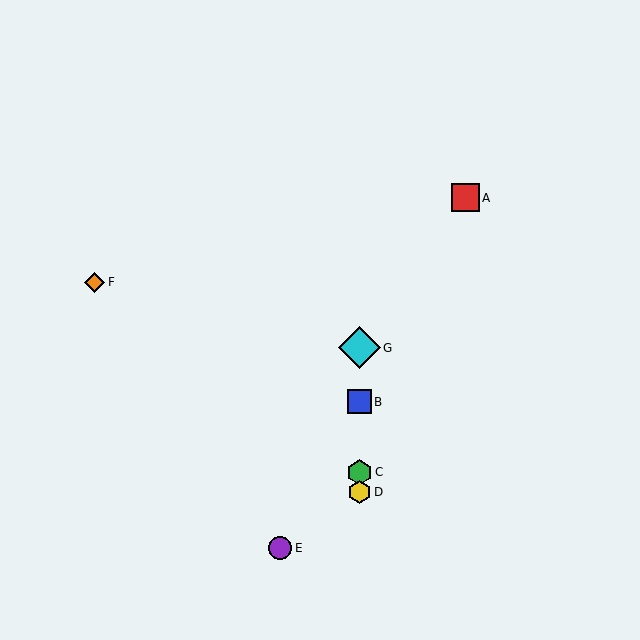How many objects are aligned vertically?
4 objects (B, C, D, G) are aligned vertically.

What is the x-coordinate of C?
Object C is at x≈359.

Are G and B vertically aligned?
Yes, both are at x≈359.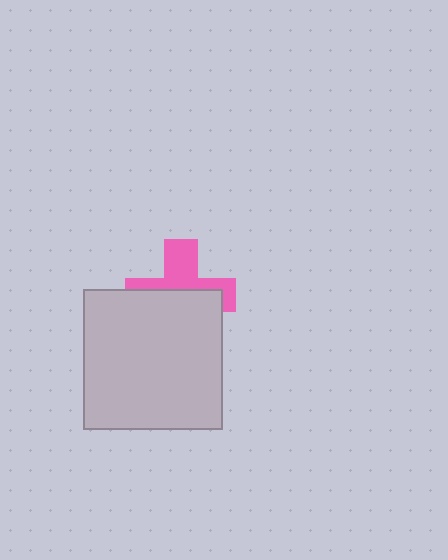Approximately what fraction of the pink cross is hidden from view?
Roughly 55% of the pink cross is hidden behind the light gray square.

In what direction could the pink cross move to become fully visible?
The pink cross could move up. That would shift it out from behind the light gray square entirely.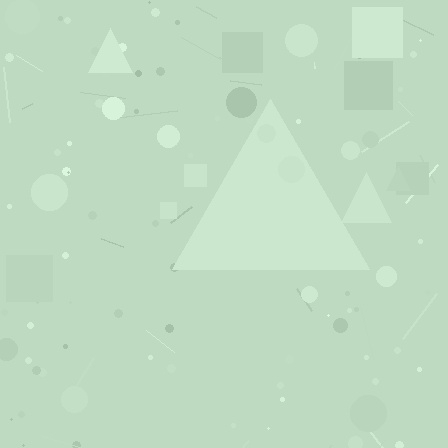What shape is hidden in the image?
A triangle is hidden in the image.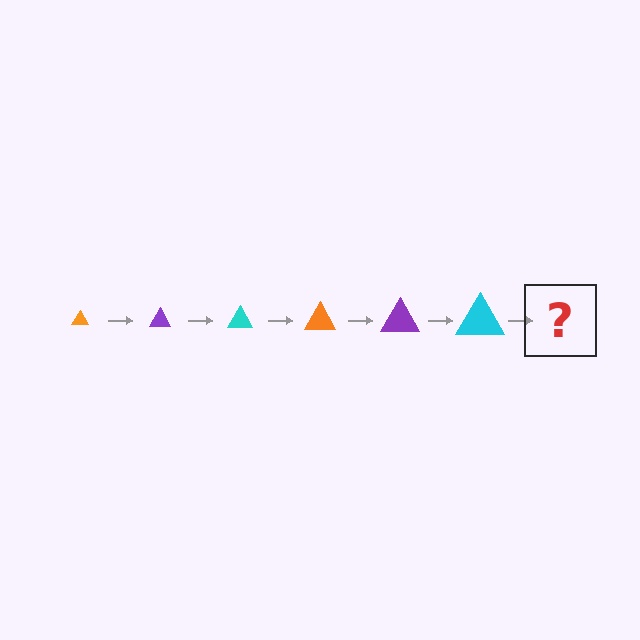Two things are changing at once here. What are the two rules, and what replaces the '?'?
The two rules are that the triangle grows larger each step and the color cycles through orange, purple, and cyan. The '?' should be an orange triangle, larger than the previous one.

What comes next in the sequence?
The next element should be an orange triangle, larger than the previous one.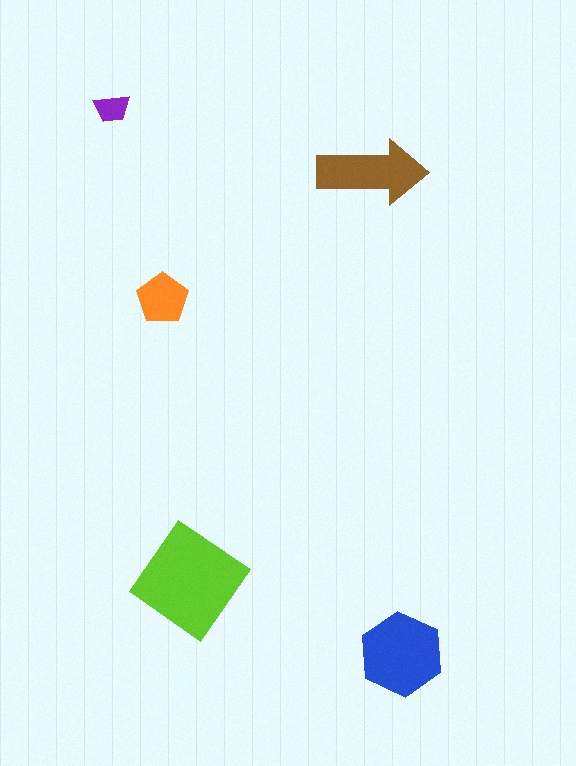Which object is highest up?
The purple trapezoid is topmost.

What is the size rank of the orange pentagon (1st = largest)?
4th.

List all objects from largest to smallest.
The lime diamond, the blue hexagon, the brown arrow, the orange pentagon, the purple trapezoid.